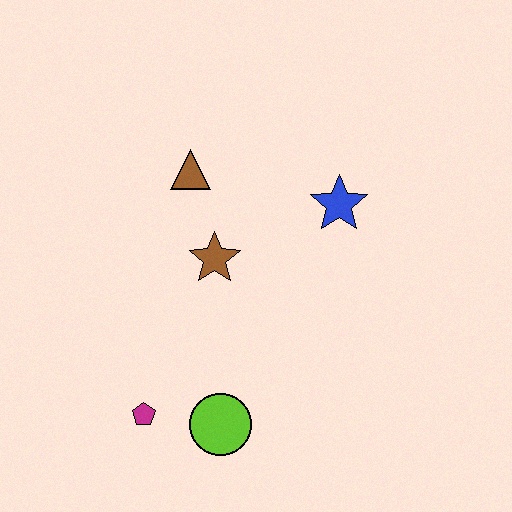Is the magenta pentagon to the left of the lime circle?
Yes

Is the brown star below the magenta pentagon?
No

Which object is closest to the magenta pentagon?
The lime circle is closest to the magenta pentagon.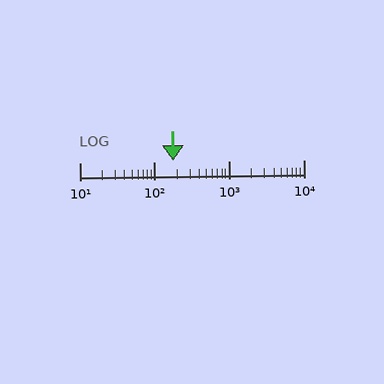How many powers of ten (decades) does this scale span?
The scale spans 3 decades, from 10 to 10000.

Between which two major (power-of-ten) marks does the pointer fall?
The pointer is between 100 and 1000.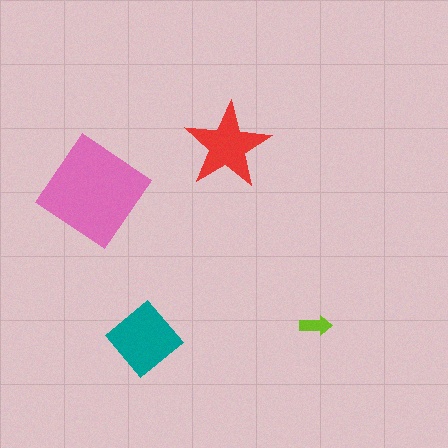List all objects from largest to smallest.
The pink diamond, the teal diamond, the red star, the lime arrow.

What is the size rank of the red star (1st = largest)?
3rd.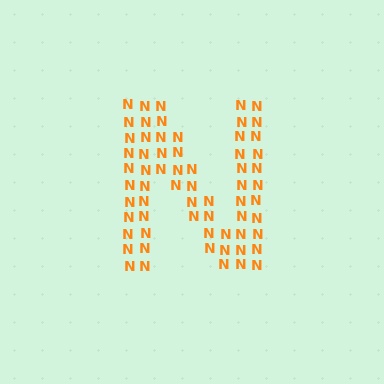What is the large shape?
The large shape is the letter N.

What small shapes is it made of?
It is made of small letter N's.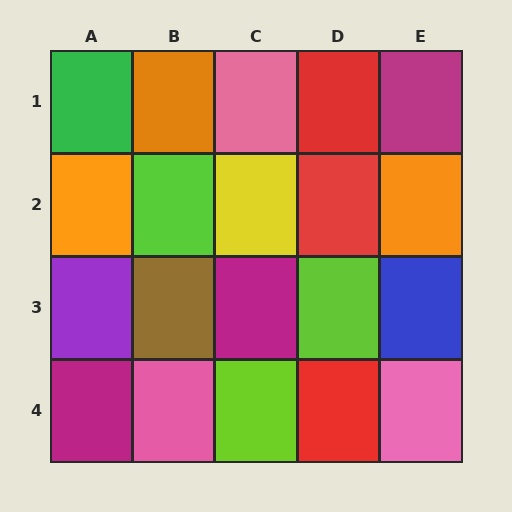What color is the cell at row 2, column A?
Orange.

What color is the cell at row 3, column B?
Brown.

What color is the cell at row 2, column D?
Red.